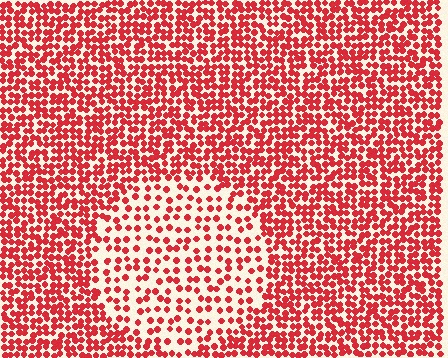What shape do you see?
I see a circle.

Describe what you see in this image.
The image contains small red elements arranged at two different densities. A circle-shaped region is visible where the elements are less densely packed than the surrounding area.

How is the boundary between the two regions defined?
The boundary is defined by a change in element density (approximately 2.1x ratio). All elements are the same color, size, and shape.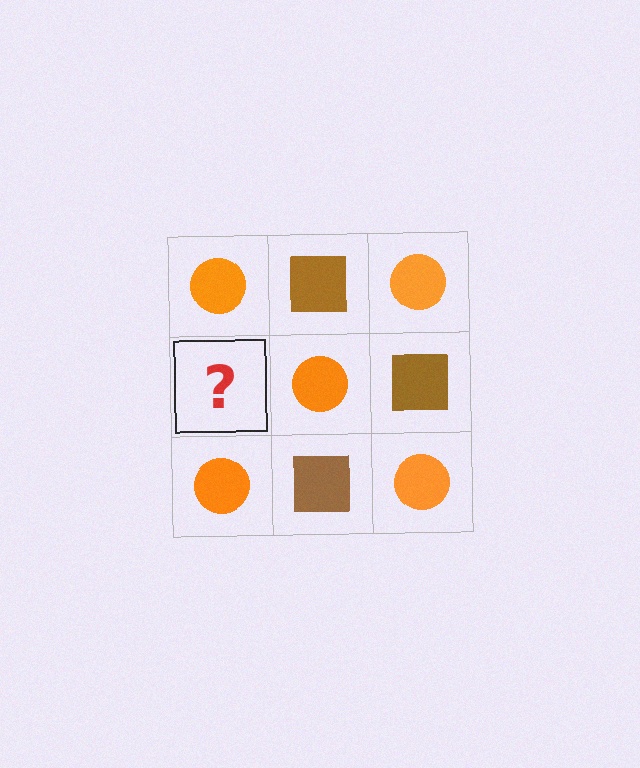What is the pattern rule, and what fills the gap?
The rule is that it alternates orange circle and brown square in a checkerboard pattern. The gap should be filled with a brown square.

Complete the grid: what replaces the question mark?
The question mark should be replaced with a brown square.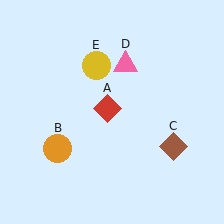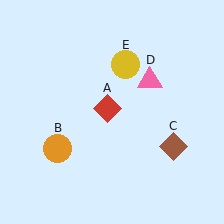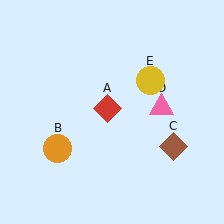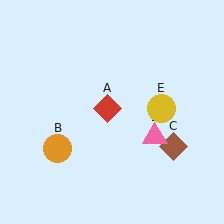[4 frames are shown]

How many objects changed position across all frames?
2 objects changed position: pink triangle (object D), yellow circle (object E).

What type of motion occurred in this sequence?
The pink triangle (object D), yellow circle (object E) rotated clockwise around the center of the scene.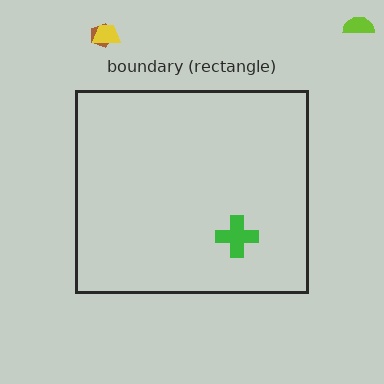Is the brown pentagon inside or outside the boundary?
Outside.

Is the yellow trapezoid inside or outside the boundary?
Outside.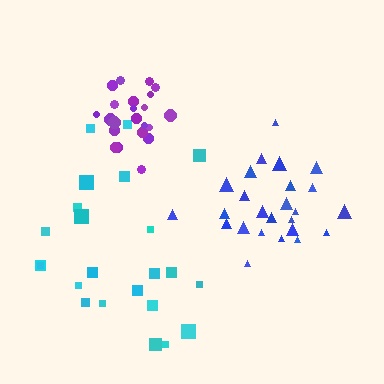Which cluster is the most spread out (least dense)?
Cyan.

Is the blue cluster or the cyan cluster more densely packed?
Blue.